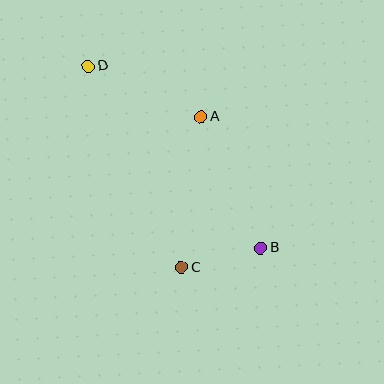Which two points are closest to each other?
Points B and C are closest to each other.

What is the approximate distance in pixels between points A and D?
The distance between A and D is approximately 123 pixels.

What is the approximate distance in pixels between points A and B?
The distance between A and B is approximately 144 pixels.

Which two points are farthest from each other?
Points B and D are farthest from each other.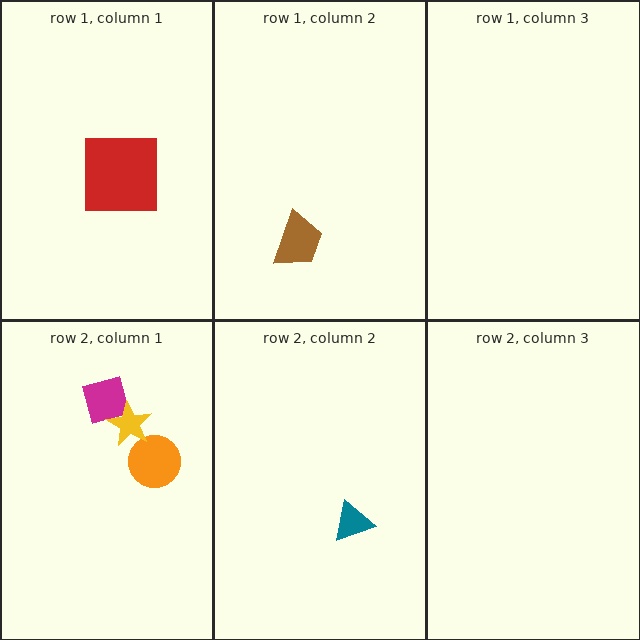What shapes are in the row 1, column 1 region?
The red square.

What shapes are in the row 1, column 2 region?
The brown trapezoid.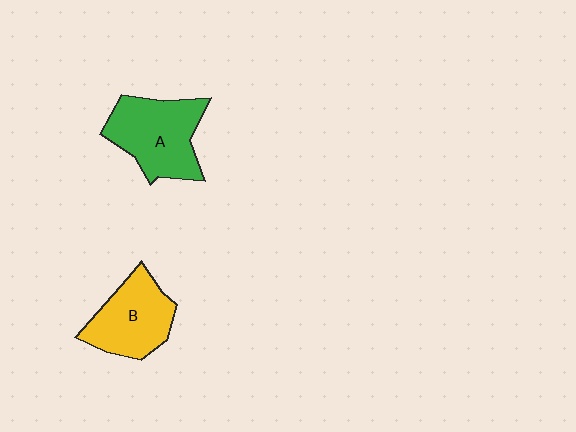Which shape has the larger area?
Shape A (green).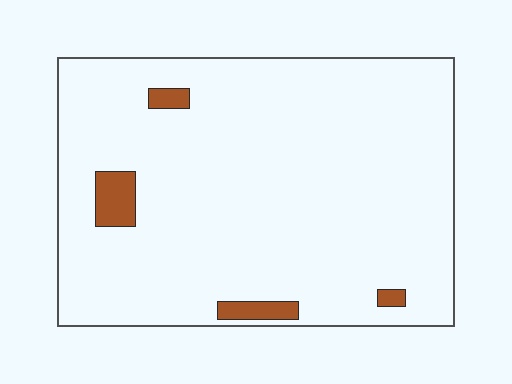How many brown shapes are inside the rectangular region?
4.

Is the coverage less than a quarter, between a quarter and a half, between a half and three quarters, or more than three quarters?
Less than a quarter.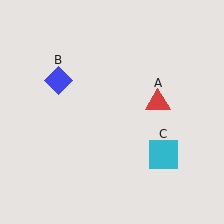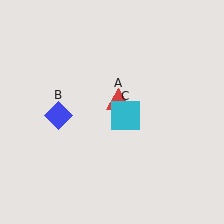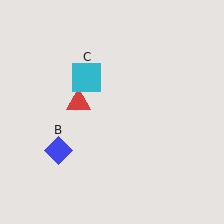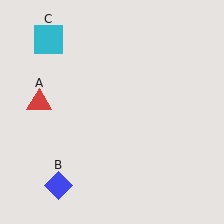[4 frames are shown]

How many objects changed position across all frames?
3 objects changed position: red triangle (object A), blue diamond (object B), cyan square (object C).